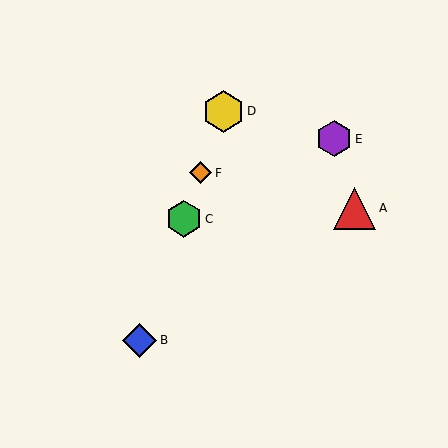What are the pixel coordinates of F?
Object F is at (201, 173).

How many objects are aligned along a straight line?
4 objects (B, C, D, F) are aligned along a straight line.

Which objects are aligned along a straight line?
Objects B, C, D, F are aligned along a straight line.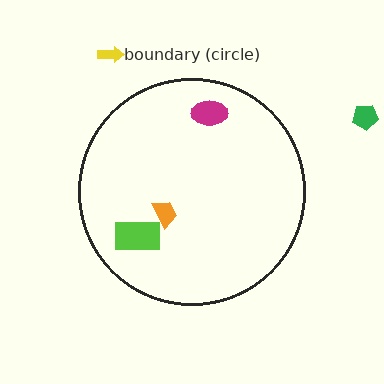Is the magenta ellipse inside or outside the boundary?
Inside.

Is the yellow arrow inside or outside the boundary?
Outside.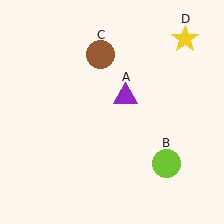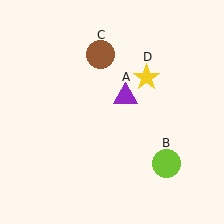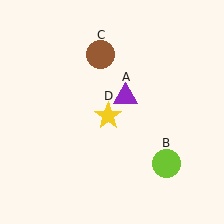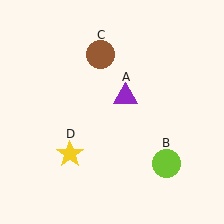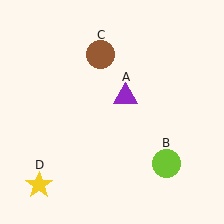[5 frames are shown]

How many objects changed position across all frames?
1 object changed position: yellow star (object D).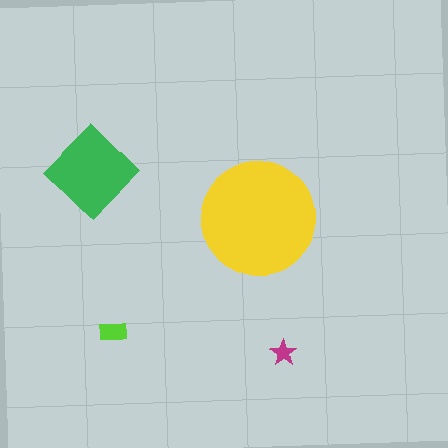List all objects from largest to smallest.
The yellow circle, the green diamond, the lime rectangle, the magenta star.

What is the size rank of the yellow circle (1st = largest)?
1st.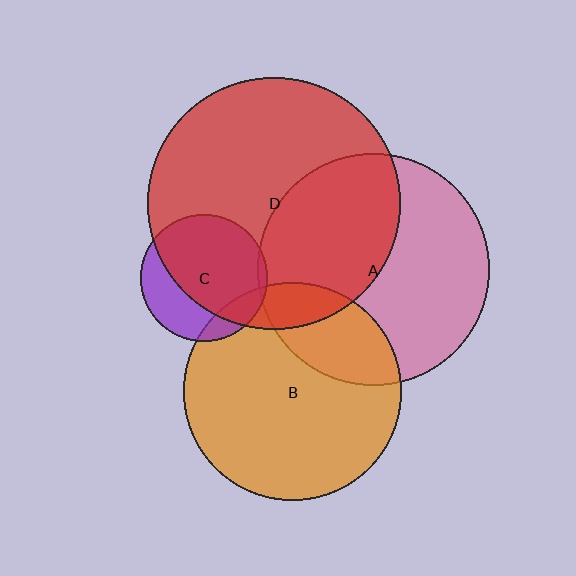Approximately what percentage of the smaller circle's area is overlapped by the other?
Approximately 15%.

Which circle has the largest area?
Circle D (red).